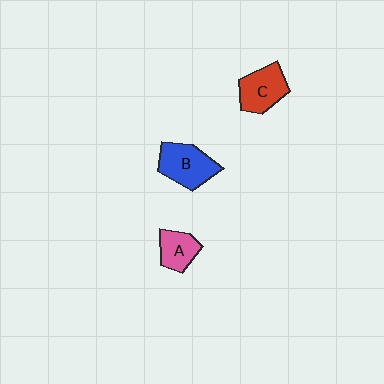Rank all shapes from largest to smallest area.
From largest to smallest: B (blue), C (red), A (pink).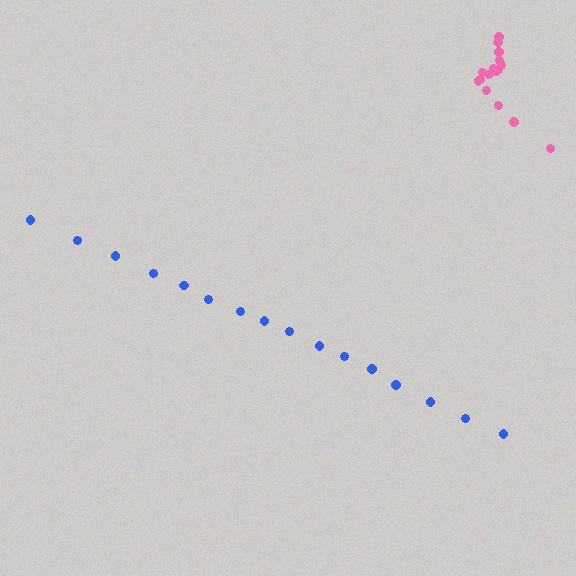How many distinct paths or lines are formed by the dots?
There are 2 distinct paths.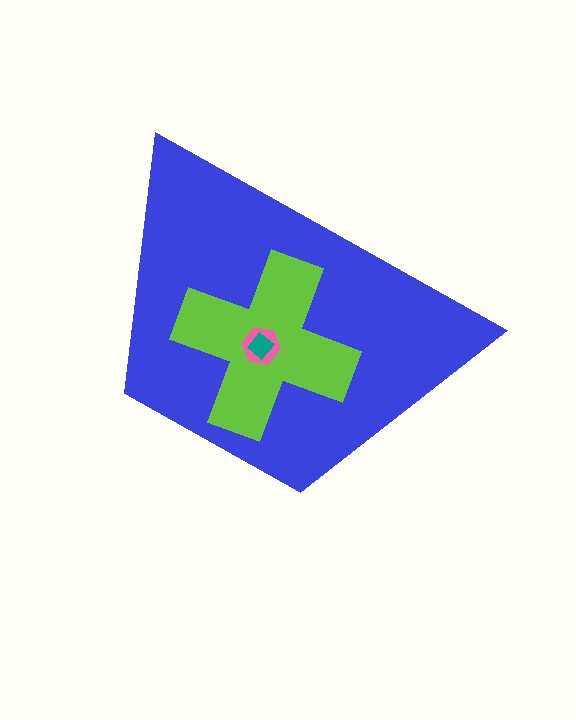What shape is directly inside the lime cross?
The pink hexagon.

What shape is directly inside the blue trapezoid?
The lime cross.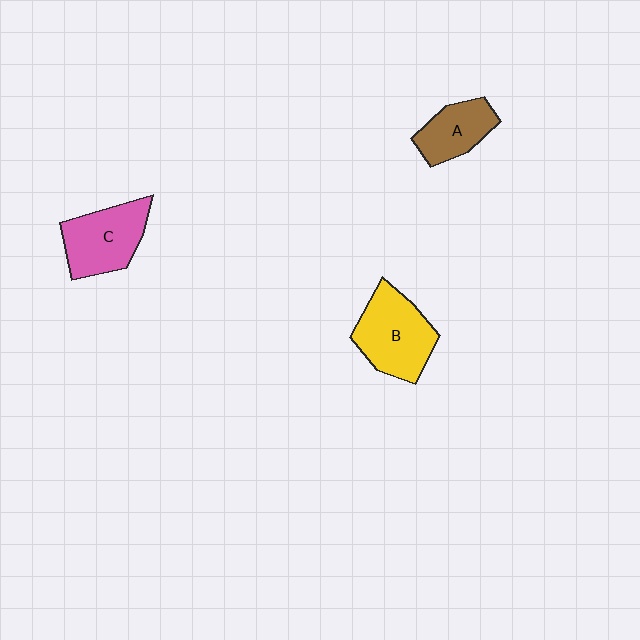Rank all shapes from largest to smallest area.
From largest to smallest: B (yellow), C (pink), A (brown).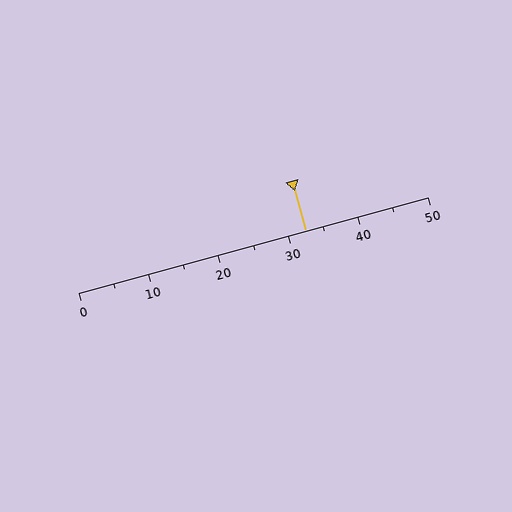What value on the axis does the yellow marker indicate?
The marker indicates approximately 32.5.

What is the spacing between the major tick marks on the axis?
The major ticks are spaced 10 apart.